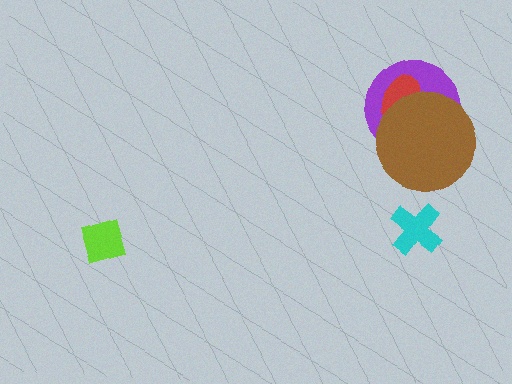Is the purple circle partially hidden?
Yes, it is partially covered by another shape.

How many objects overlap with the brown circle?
2 objects overlap with the brown circle.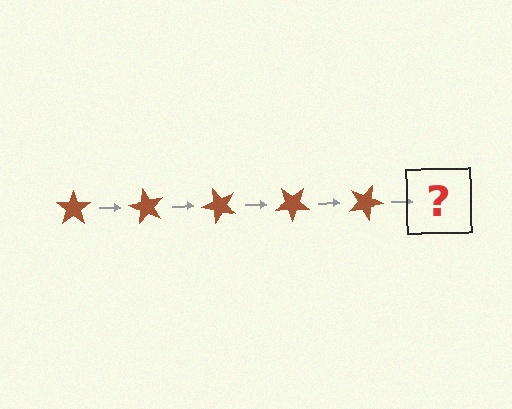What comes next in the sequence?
The next element should be a brown star rotated 300 degrees.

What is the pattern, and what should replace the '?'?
The pattern is that the star rotates 60 degrees each step. The '?' should be a brown star rotated 300 degrees.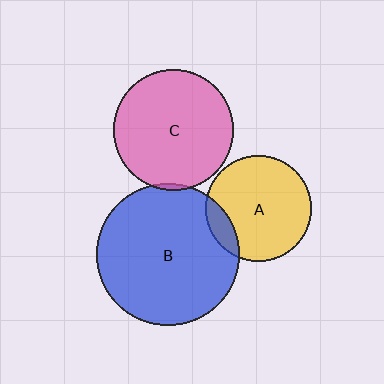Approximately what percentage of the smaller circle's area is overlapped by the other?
Approximately 5%.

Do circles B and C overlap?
Yes.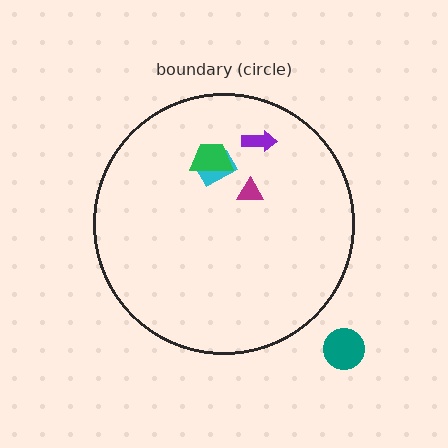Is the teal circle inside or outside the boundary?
Outside.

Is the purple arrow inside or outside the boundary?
Inside.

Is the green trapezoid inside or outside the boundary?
Inside.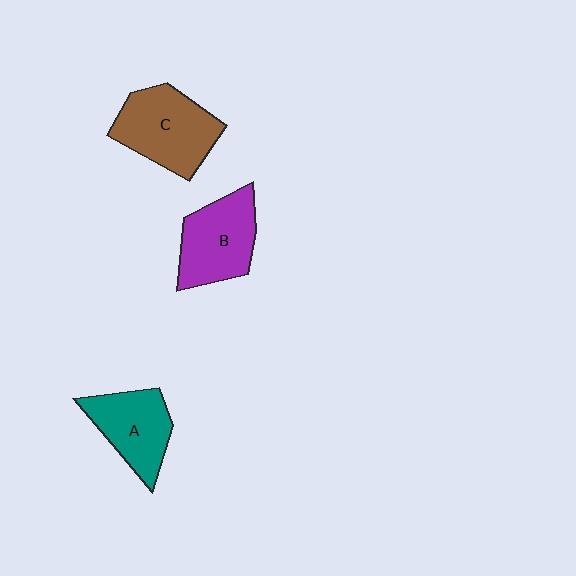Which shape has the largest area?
Shape C (brown).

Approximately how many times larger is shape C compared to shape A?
Approximately 1.3 times.